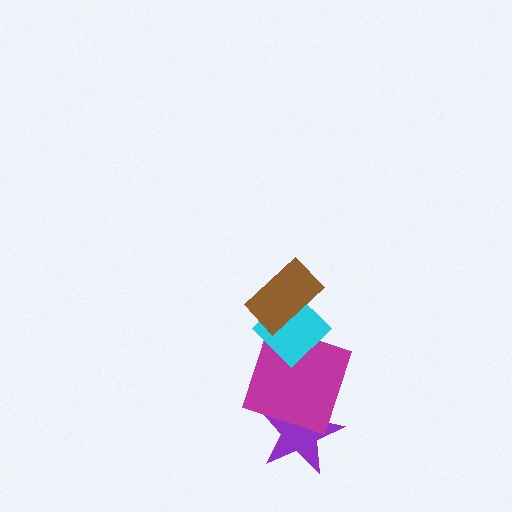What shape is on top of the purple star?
The magenta square is on top of the purple star.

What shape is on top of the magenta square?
The cyan diamond is on top of the magenta square.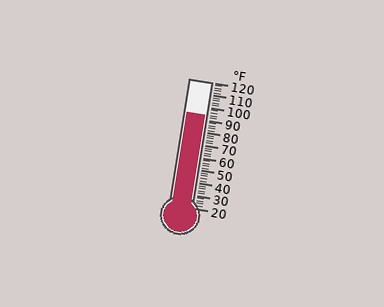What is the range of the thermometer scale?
The thermometer scale ranges from 20°F to 120°F.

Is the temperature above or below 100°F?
The temperature is below 100°F.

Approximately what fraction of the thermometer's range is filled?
The thermometer is filled to approximately 75% of its range.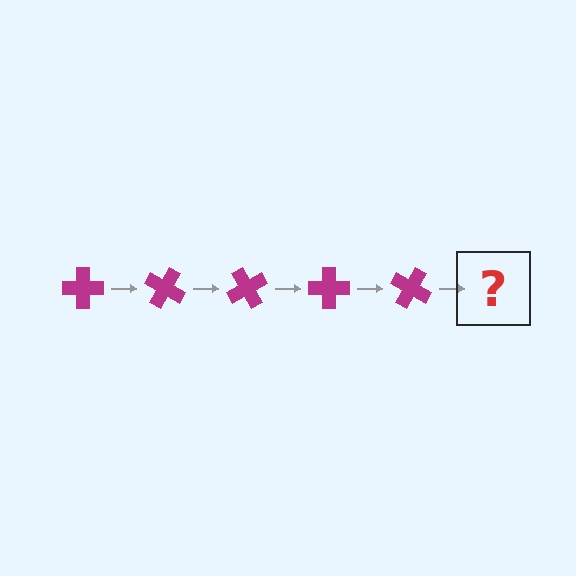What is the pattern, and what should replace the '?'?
The pattern is that the cross rotates 30 degrees each step. The '?' should be a magenta cross rotated 150 degrees.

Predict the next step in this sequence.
The next step is a magenta cross rotated 150 degrees.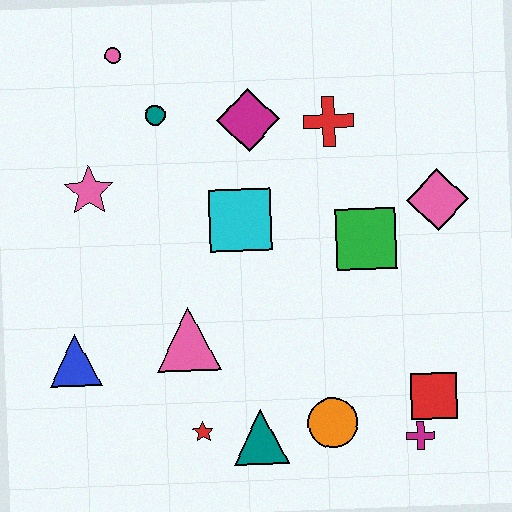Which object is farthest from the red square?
The pink circle is farthest from the red square.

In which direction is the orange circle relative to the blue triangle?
The orange circle is to the right of the blue triangle.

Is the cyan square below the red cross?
Yes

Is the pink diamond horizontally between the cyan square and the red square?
No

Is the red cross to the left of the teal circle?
No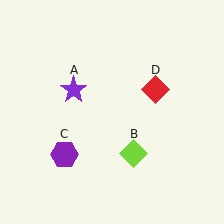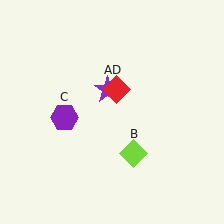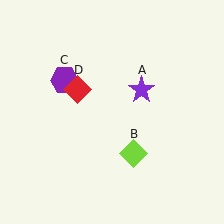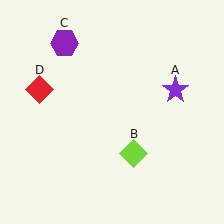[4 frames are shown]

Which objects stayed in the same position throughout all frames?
Lime diamond (object B) remained stationary.